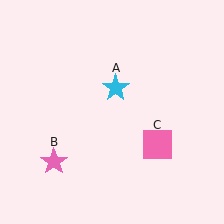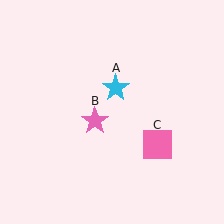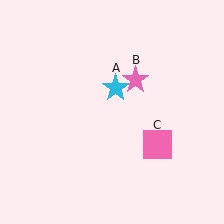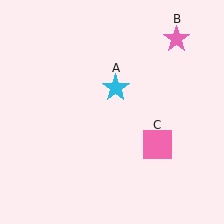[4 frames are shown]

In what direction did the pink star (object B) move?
The pink star (object B) moved up and to the right.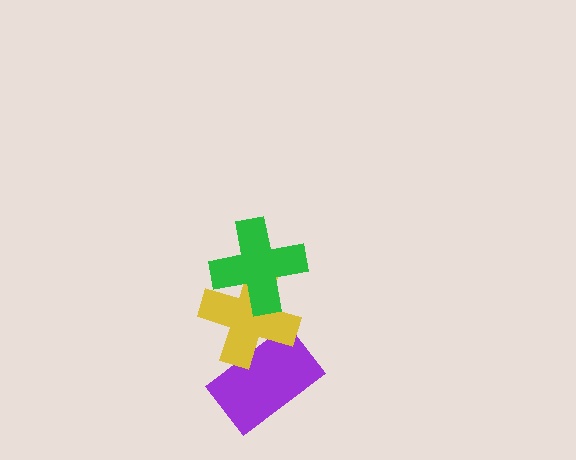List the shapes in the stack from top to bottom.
From top to bottom: the green cross, the yellow cross, the purple rectangle.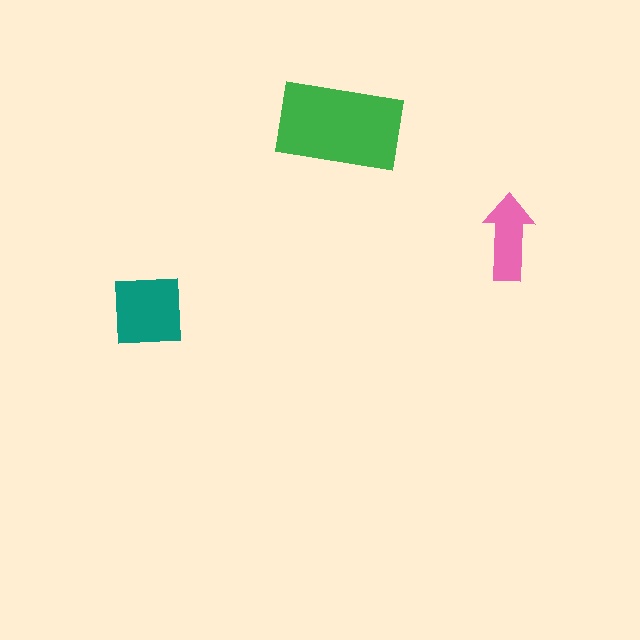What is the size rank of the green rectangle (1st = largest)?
1st.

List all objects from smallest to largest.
The pink arrow, the teal square, the green rectangle.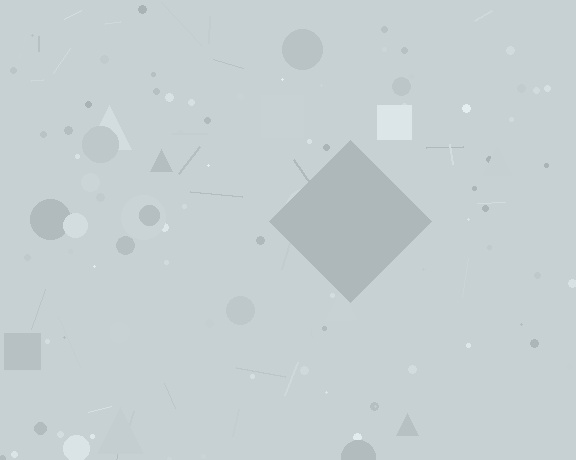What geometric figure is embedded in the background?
A diamond is embedded in the background.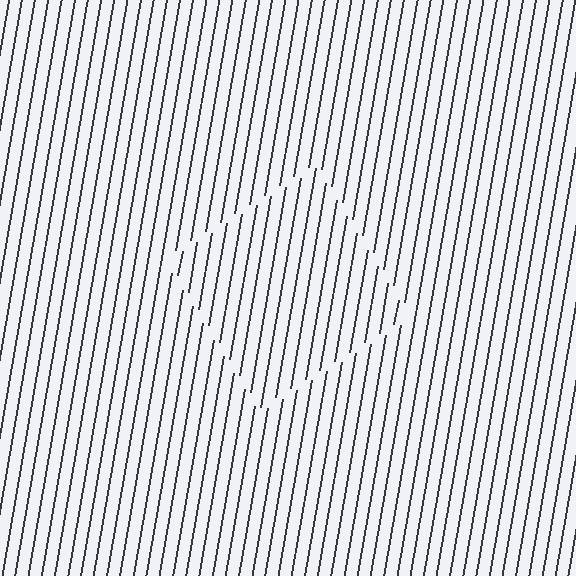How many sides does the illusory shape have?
4 sides — the line-ends trace a square.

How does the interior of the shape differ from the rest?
The interior of the shape contains the same grating, shifted by half a period — the contour is defined by the phase discontinuity where line-ends from the inner and outer gratings abut.